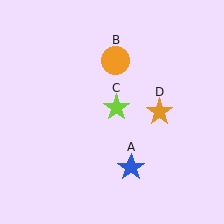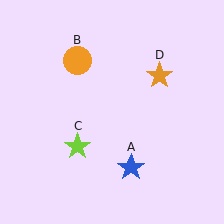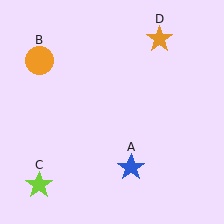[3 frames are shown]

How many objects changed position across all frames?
3 objects changed position: orange circle (object B), lime star (object C), orange star (object D).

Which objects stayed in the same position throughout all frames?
Blue star (object A) remained stationary.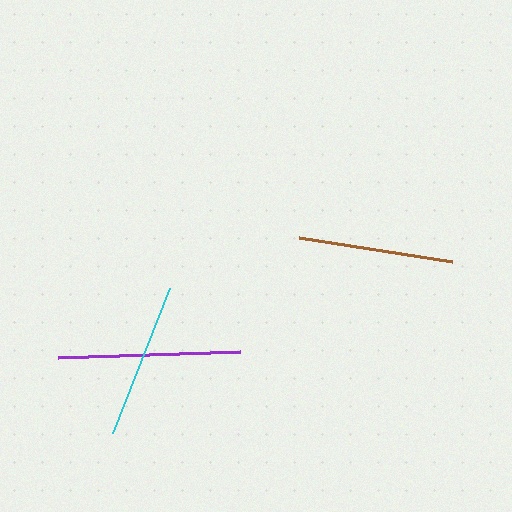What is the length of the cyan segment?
The cyan segment is approximately 156 pixels long.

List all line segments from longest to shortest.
From longest to shortest: purple, cyan, brown.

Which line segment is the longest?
The purple line is the longest at approximately 181 pixels.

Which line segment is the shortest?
The brown line is the shortest at approximately 155 pixels.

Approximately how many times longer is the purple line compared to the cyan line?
The purple line is approximately 1.2 times the length of the cyan line.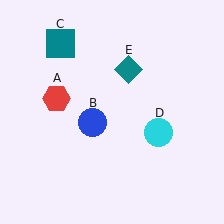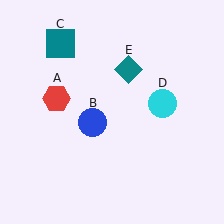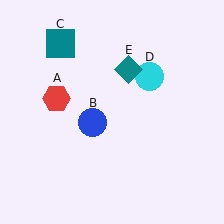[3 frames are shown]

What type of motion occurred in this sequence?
The cyan circle (object D) rotated counterclockwise around the center of the scene.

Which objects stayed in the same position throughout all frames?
Red hexagon (object A) and blue circle (object B) and teal square (object C) and teal diamond (object E) remained stationary.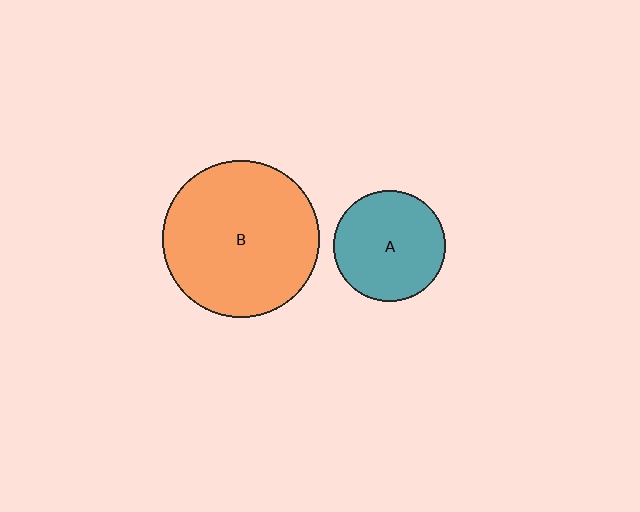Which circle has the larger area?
Circle B (orange).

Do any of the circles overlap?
No, none of the circles overlap.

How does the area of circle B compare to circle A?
Approximately 2.0 times.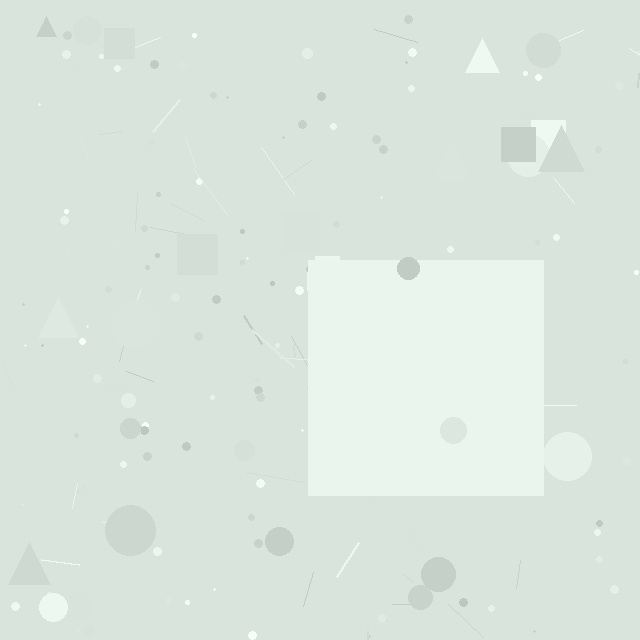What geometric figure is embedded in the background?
A square is embedded in the background.